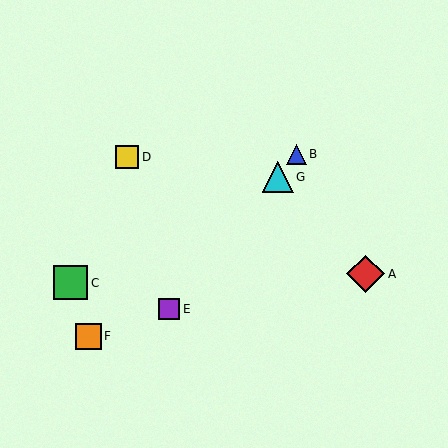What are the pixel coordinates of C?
Object C is at (71, 283).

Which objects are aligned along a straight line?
Objects B, E, G are aligned along a straight line.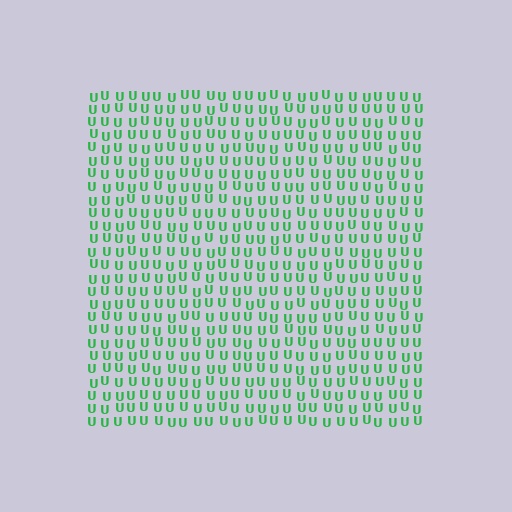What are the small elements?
The small elements are letter U's.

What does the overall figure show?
The overall figure shows a square.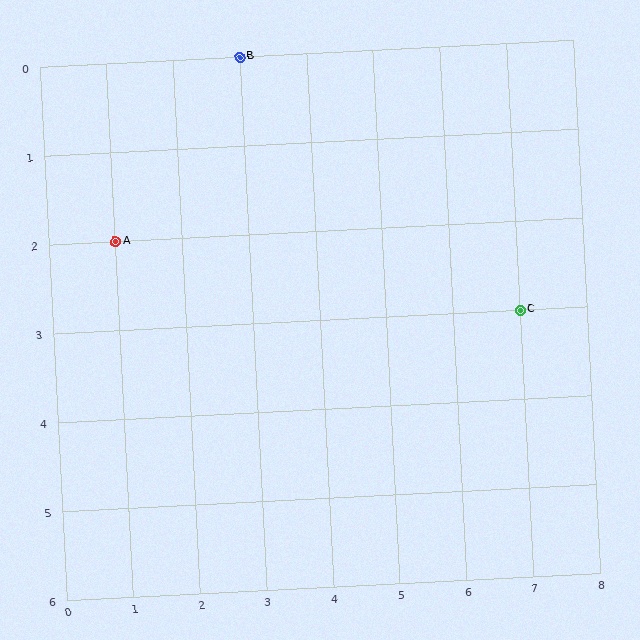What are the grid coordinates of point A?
Point A is at grid coordinates (1, 2).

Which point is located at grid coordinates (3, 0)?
Point B is at (3, 0).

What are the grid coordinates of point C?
Point C is at grid coordinates (7, 3).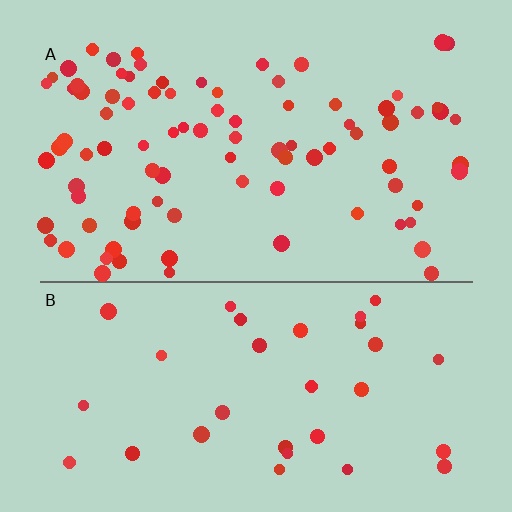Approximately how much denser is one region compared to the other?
Approximately 2.7× — region A over region B.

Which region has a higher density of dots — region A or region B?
A (the top).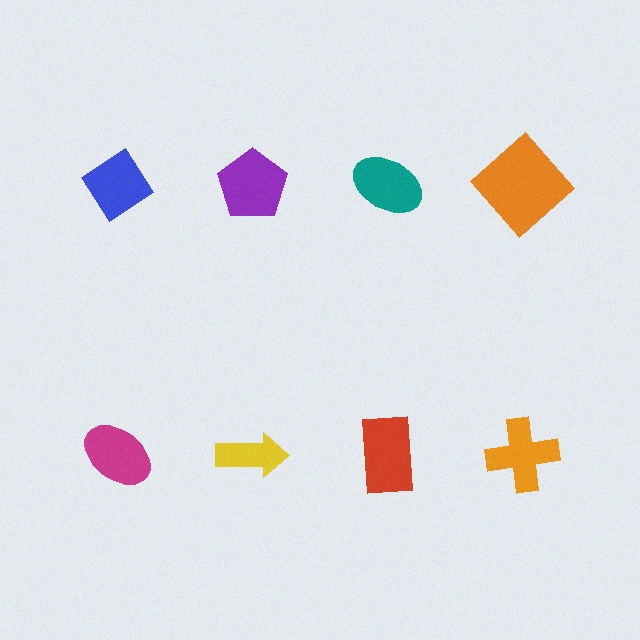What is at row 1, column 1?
A blue diamond.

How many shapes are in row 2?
4 shapes.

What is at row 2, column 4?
An orange cross.